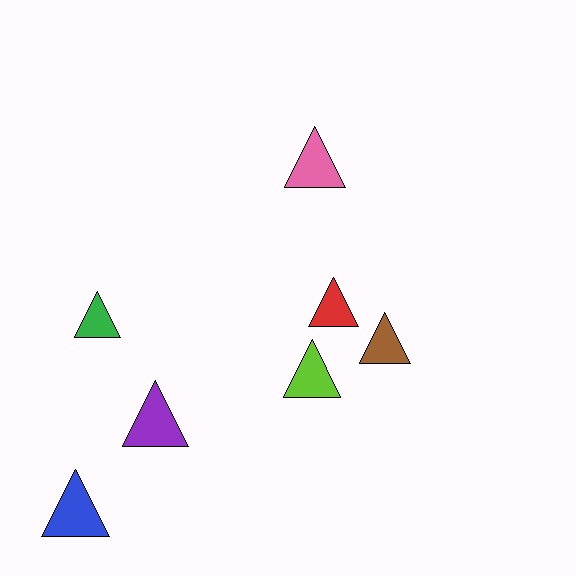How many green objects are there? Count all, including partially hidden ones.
There is 1 green object.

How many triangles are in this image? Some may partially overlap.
There are 7 triangles.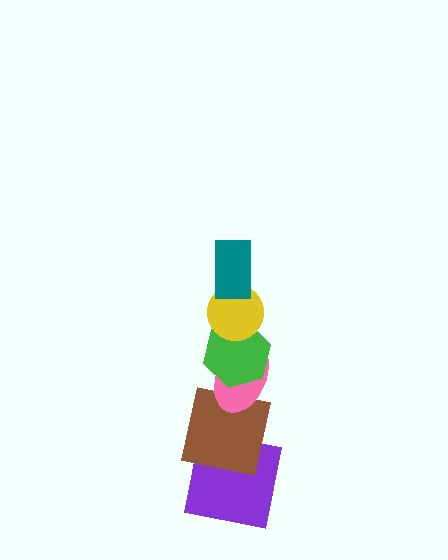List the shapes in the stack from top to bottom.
From top to bottom: the teal rectangle, the yellow circle, the green hexagon, the pink ellipse, the brown square, the purple square.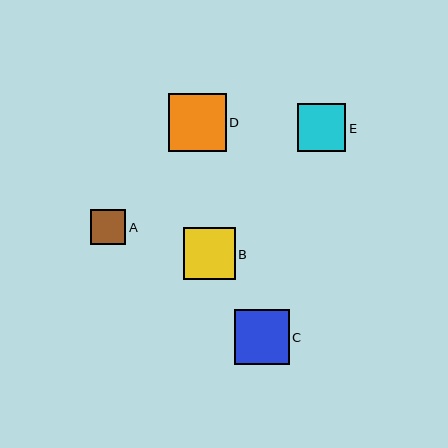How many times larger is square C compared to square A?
Square C is approximately 1.6 times the size of square A.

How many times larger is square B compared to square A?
Square B is approximately 1.5 times the size of square A.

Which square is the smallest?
Square A is the smallest with a size of approximately 35 pixels.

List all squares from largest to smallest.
From largest to smallest: D, C, B, E, A.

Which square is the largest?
Square D is the largest with a size of approximately 58 pixels.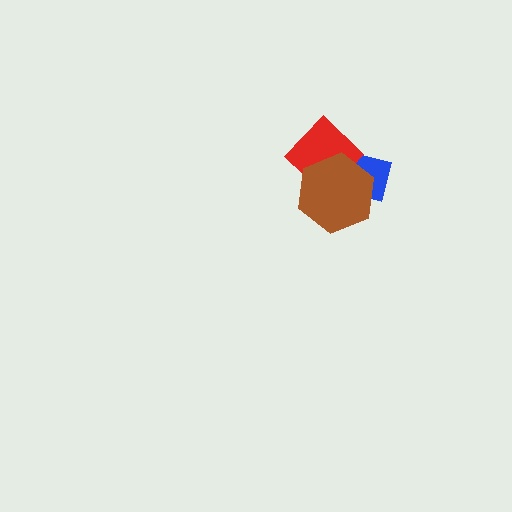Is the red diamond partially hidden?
Yes, it is partially covered by another shape.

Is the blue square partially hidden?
Yes, it is partially covered by another shape.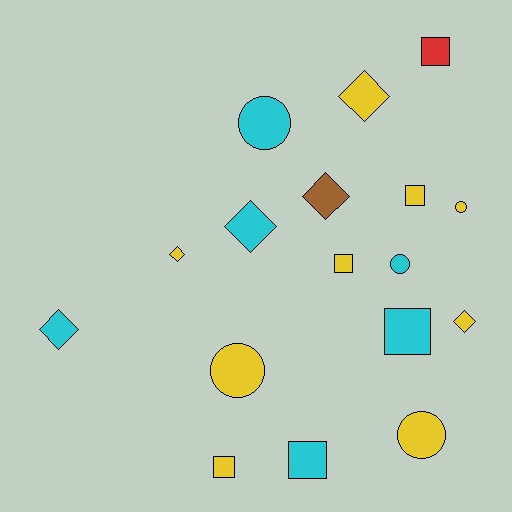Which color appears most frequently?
Yellow, with 9 objects.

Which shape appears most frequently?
Diamond, with 6 objects.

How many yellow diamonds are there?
There are 3 yellow diamonds.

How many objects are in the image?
There are 17 objects.